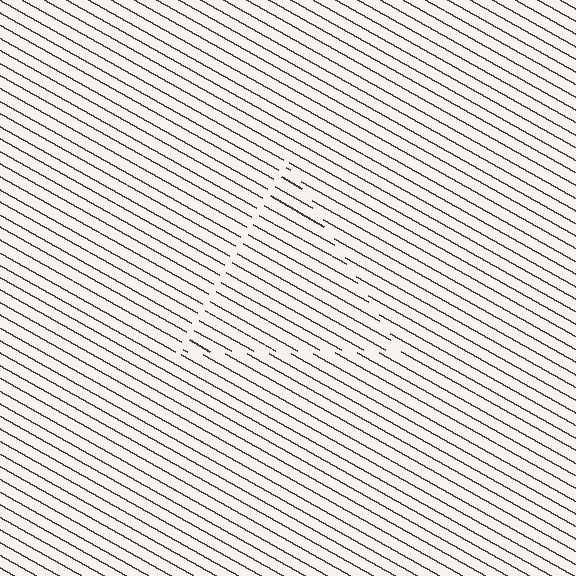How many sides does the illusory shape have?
3 sides — the line-ends trace a triangle.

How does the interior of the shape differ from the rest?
The interior of the shape contains the same grating, shifted by half a period — the contour is defined by the phase discontinuity where line-ends from the inner and outer gratings abut.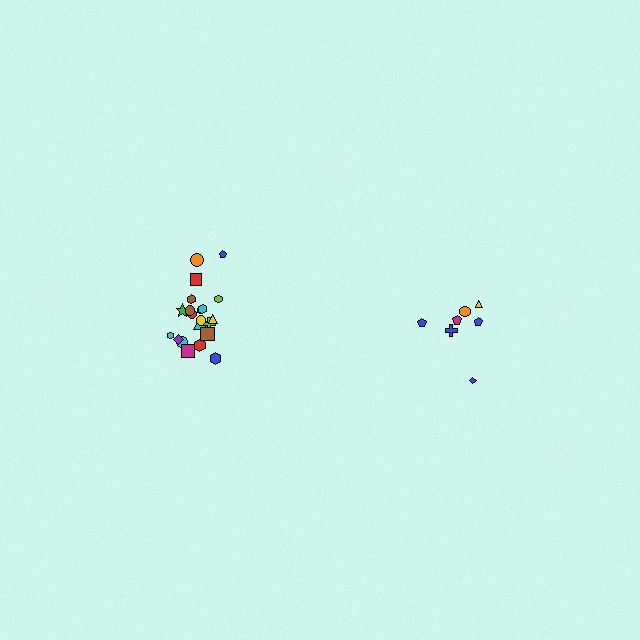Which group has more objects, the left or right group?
The left group.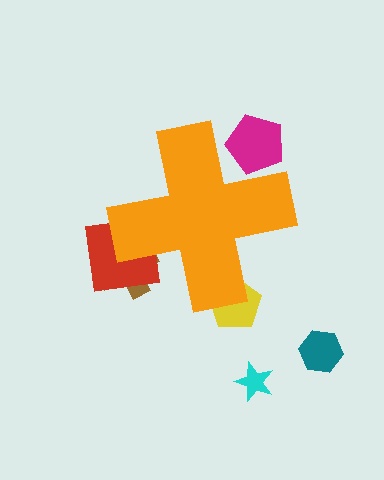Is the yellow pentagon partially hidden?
Yes, the yellow pentagon is partially hidden behind the orange cross.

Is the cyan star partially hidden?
No, the cyan star is fully visible.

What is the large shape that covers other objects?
An orange cross.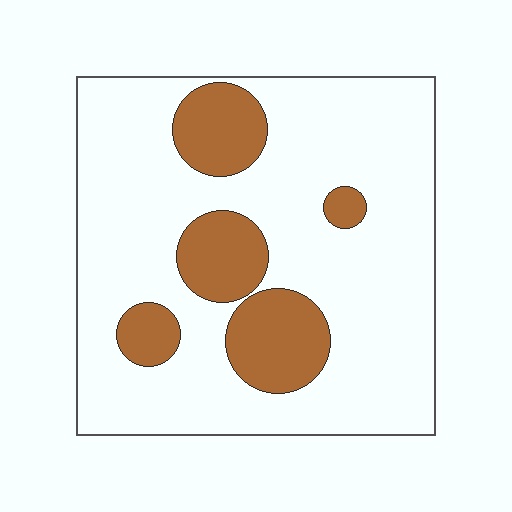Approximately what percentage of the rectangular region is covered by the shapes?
Approximately 20%.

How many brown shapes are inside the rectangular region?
5.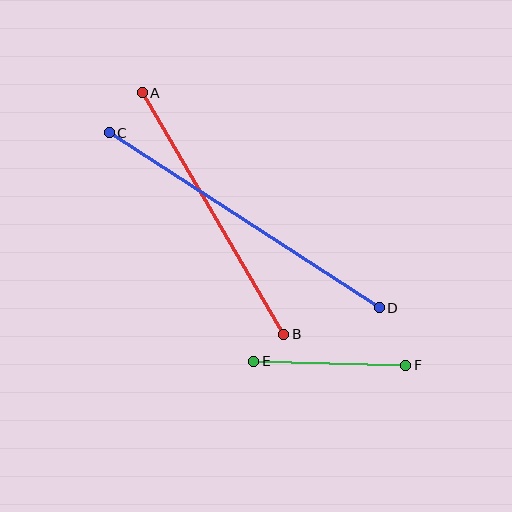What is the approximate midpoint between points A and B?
The midpoint is at approximately (213, 213) pixels.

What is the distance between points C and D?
The distance is approximately 322 pixels.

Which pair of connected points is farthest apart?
Points C and D are farthest apart.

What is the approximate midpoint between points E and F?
The midpoint is at approximately (330, 363) pixels.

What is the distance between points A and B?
The distance is approximately 280 pixels.